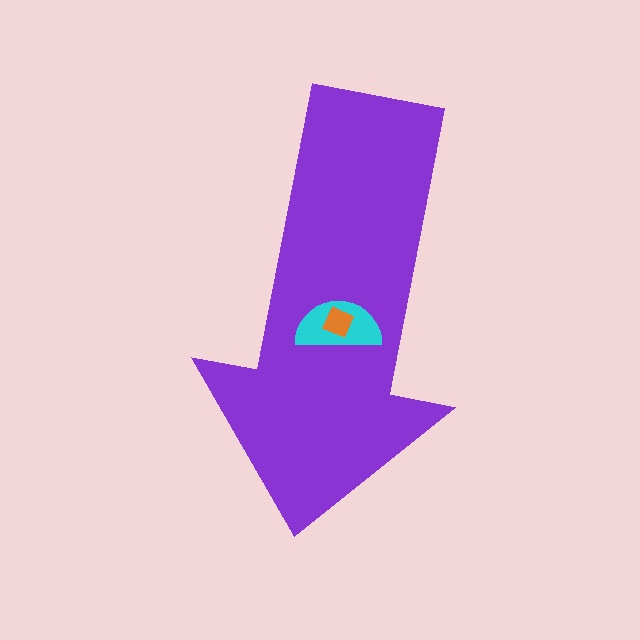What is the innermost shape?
The orange diamond.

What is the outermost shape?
The purple arrow.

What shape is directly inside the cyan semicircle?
The orange diamond.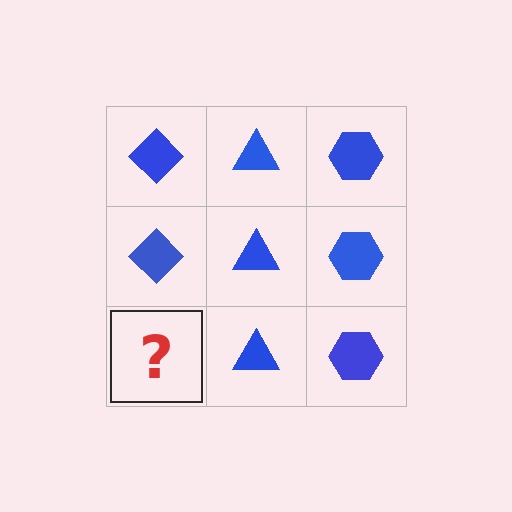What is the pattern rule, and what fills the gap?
The rule is that each column has a consistent shape. The gap should be filled with a blue diamond.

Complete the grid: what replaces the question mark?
The question mark should be replaced with a blue diamond.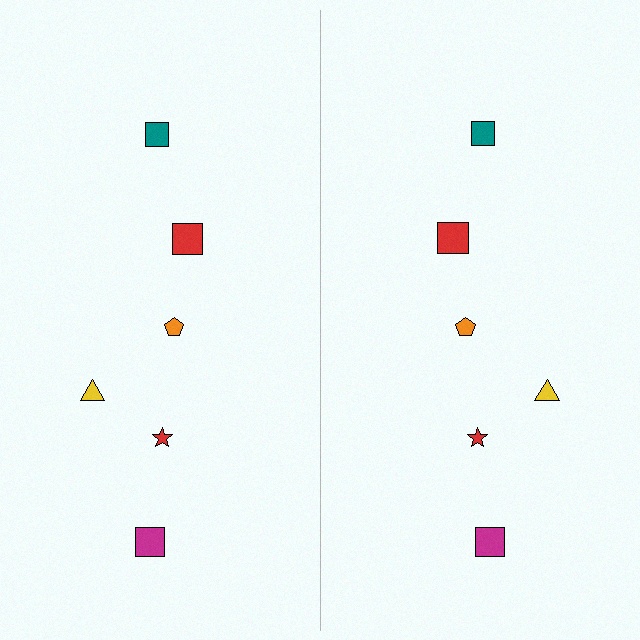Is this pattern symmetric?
Yes, this pattern has bilateral (reflection) symmetry.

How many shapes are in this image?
There are 12 shapes in this image.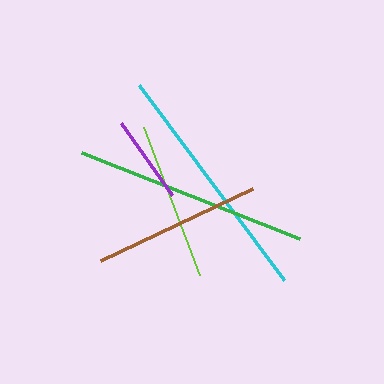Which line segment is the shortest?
The purple line is the shortest at approximately 88 pixels.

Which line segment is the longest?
The cyan line is the longest at approximately 244 pixels.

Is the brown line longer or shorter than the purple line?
The brown line is longer than the purple line.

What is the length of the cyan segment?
The cyan segment is approximately 244 pixels long.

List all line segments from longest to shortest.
From longest to shortest: cyan, green, brown, lime, purple.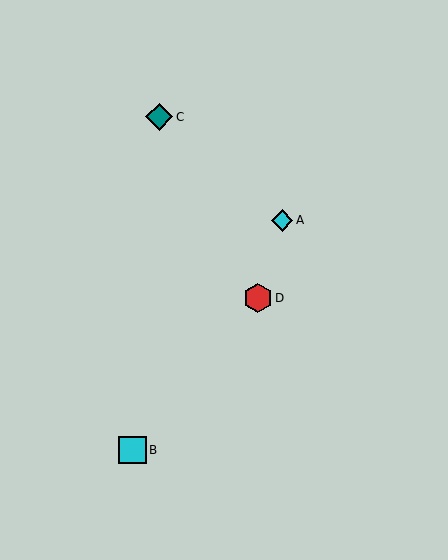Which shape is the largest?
The red hexagon (labeled D) is the largest.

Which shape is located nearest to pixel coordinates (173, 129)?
The teal diamond (labeled C) at (159, 117) is nearest to that location.